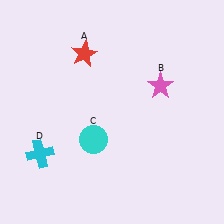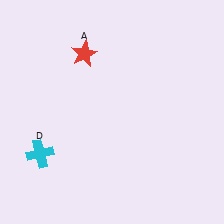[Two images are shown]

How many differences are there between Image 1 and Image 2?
There are 2 differences between the two images.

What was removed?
The pink star (B), the cyan circle (C) were removed in Image 2.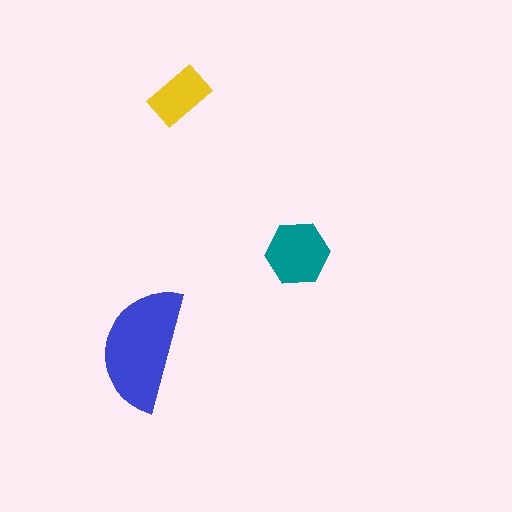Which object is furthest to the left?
The blue semicircle is leftmost.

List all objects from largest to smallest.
The blue semicircle, the teal hexagon, the yellow rectangle.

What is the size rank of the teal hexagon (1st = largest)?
2nd.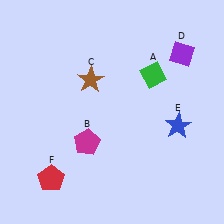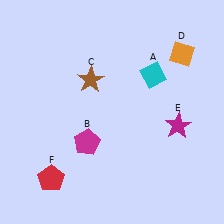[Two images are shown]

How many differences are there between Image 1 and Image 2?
There are 3 differences between the two images.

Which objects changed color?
A changed from green to cyan. D changed from purple to orange. E changed from blue to magenta.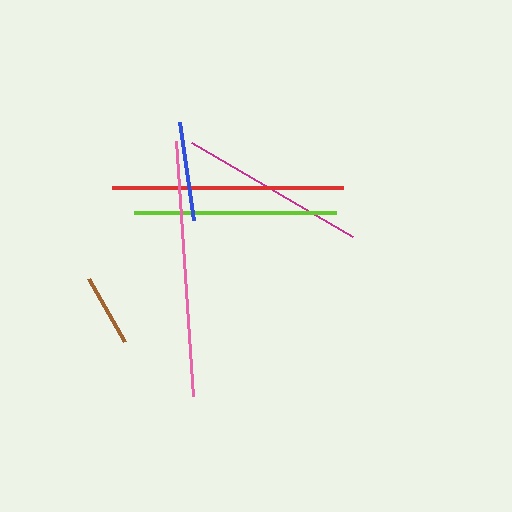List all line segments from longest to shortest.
From longest to shortest: pink, red, lime, magenta, blue, brown.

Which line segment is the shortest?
The brown line is the shortest at approximately 72 pixels.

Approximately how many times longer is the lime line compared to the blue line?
The lime line is approximately 2.0 times the length of the blue line.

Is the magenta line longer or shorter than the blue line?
The magenta line is longer than the blue line.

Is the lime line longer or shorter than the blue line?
The lime line is longer than the blue line.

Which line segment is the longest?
The pink line is the longest at approximately 256 pixels.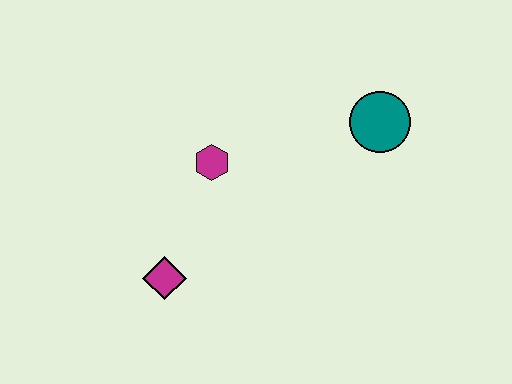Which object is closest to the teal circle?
The magenta hexagon is closest to the teal circle.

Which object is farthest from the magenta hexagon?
The teal circle is farthest from the magenta hexagon.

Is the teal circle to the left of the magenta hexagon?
No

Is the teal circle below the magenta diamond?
No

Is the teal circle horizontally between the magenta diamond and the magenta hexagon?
No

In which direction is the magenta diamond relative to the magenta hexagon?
The magenta diamond is below the magenta hexagon.